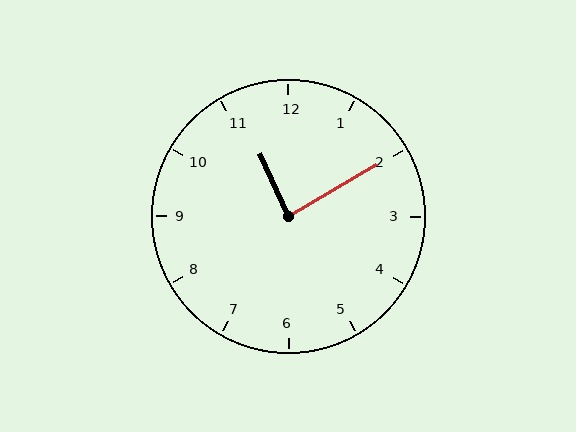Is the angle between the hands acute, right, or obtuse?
It is right.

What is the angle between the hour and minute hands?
Approximately 85 degrees.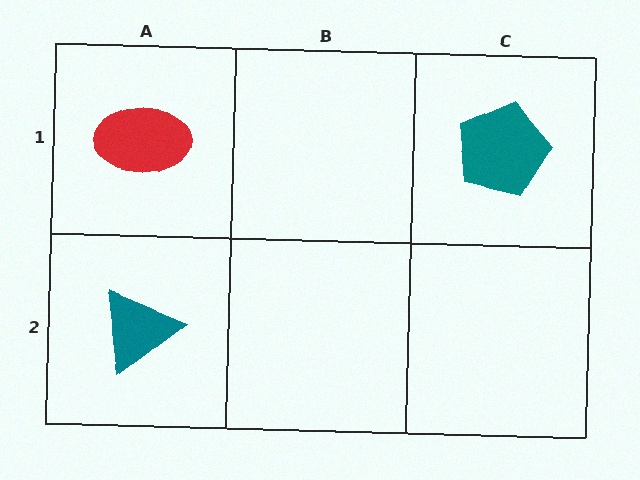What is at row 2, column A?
A teal triangle.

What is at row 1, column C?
A teal pentagon.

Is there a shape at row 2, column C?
No, that cell is empty.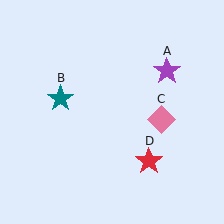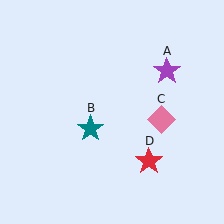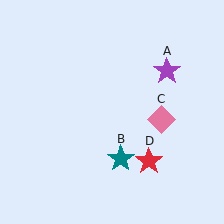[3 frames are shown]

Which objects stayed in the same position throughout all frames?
Purple star (object A) and pink diamond (object C) and red star (object D) remained stationary.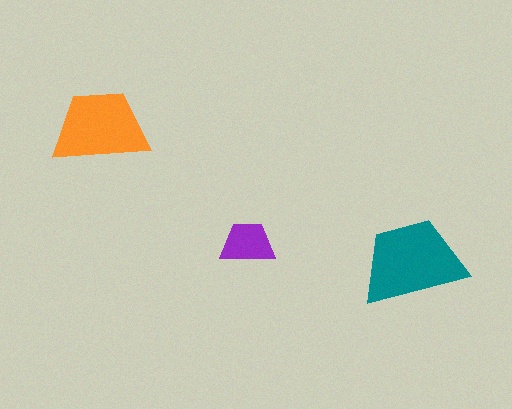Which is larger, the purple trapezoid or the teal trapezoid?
The teal one.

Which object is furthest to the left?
The orange trapezoid is leftmost.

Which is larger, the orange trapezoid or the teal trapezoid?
The teal one.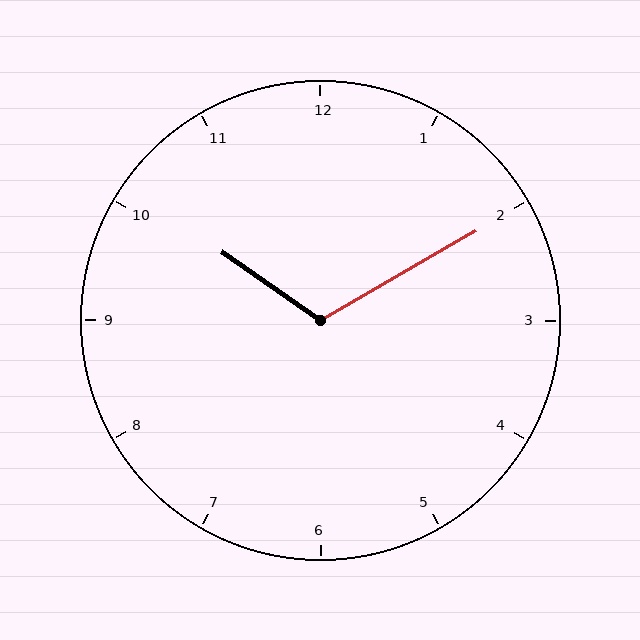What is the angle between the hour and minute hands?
Approximately 115 degrees.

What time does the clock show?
10:10.